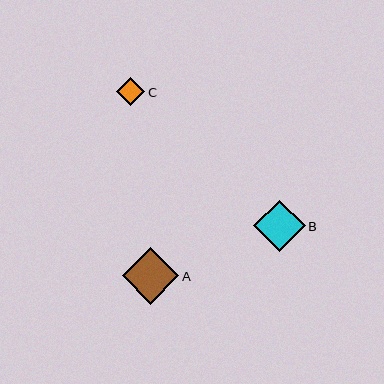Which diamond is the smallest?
Diamond C is the smallest with a size of approximately 28 pixels.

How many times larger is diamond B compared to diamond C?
Diamond B is approximately 1.8 times the size of diamond C.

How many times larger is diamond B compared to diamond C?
Diamond B is approximately 1.8 times the size of diamond C.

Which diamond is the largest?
Diamond A is the largest with a size of approximately 57 pixels.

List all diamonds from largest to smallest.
From largest to smallest: A, B, C.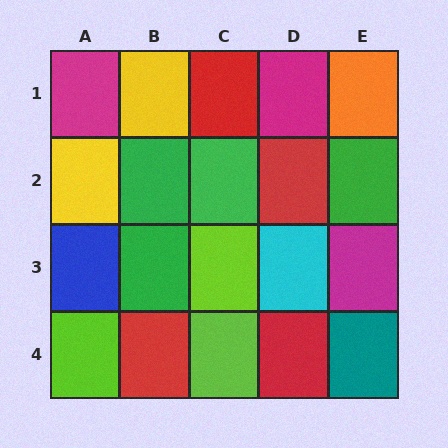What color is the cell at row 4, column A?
Lime.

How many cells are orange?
1 cell is orange.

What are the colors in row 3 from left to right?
Blue, green, lime, cyan, magenta.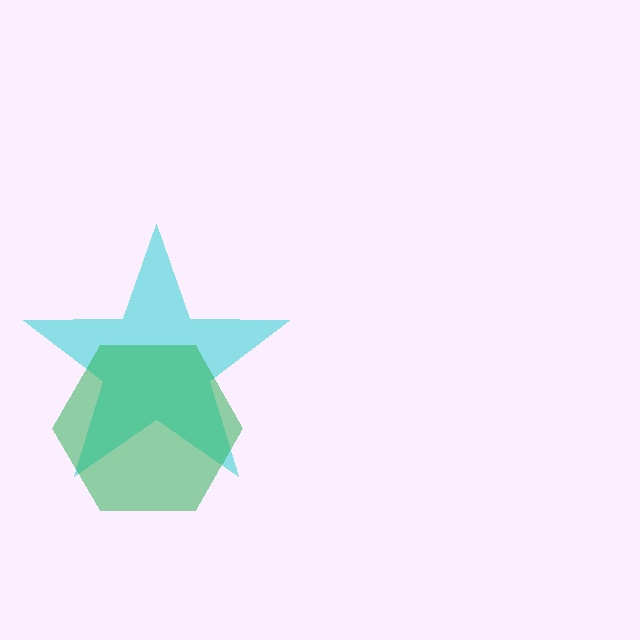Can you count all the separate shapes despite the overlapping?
Yes, there are 2 separate shapes.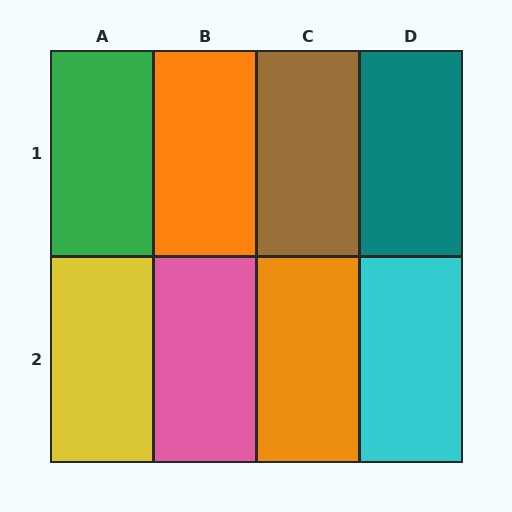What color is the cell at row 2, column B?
Pink.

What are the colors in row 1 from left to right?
Green, orange, brown, teal.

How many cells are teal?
1 cell is teal.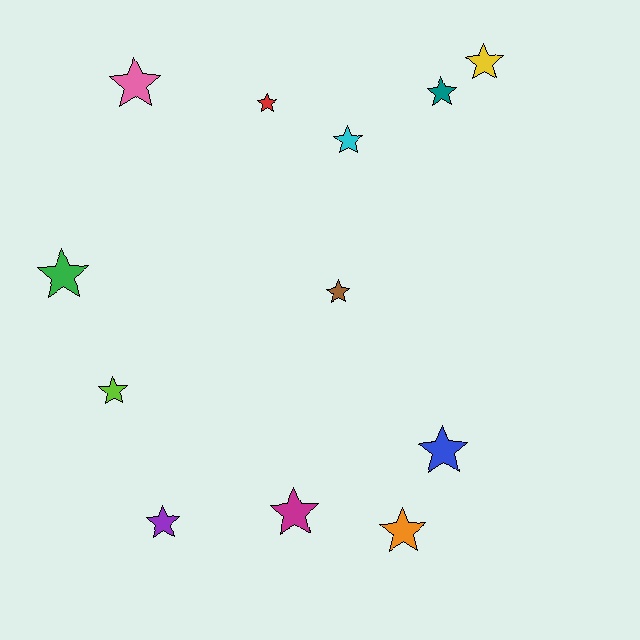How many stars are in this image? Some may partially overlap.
There are 12 stars.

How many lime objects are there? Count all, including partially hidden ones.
There is 1 lime object.